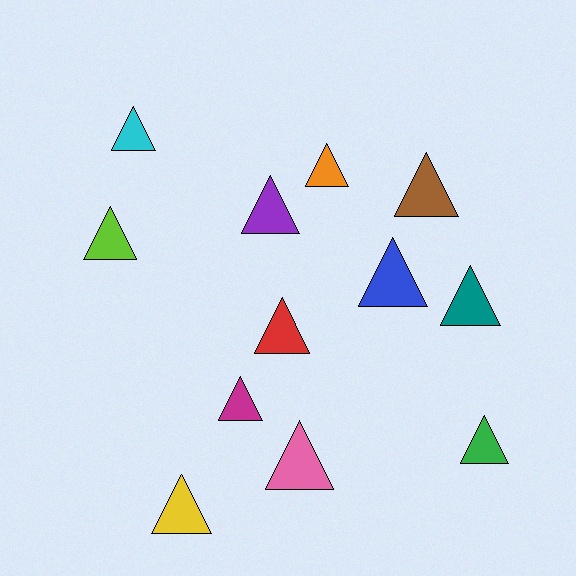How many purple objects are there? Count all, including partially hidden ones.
There is 1 purple object.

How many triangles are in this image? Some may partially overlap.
There are 12 triangles.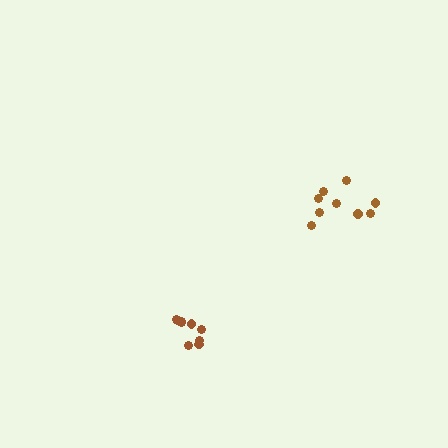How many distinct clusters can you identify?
There are 2 distinct clusters.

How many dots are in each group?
Group 1: 9 dots, Group 2: 9 dots (18 total).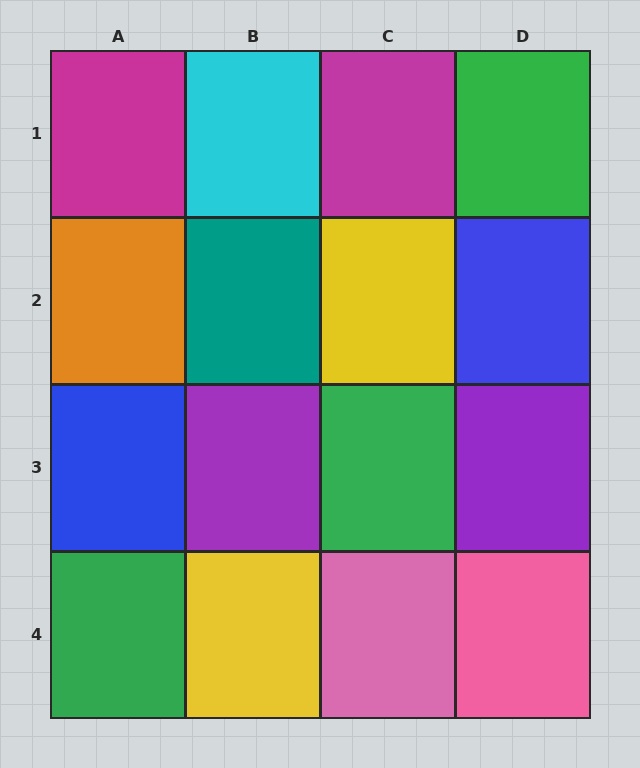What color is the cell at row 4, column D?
Pink.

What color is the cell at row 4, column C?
Pink.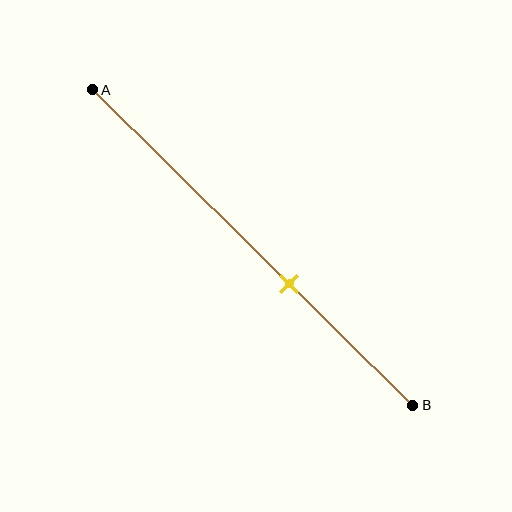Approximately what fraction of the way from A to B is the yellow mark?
The yellow mark is approximately 60% of the way from A to B.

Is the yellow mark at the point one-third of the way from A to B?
No, the mark is at about 60% from A, not at the 33% one-third point.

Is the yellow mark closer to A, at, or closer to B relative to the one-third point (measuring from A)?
The yellow mark is closer to point B than the one-third point of segment AB.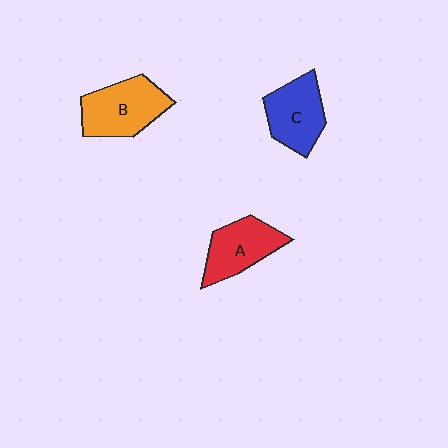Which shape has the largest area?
Shape B (orange).